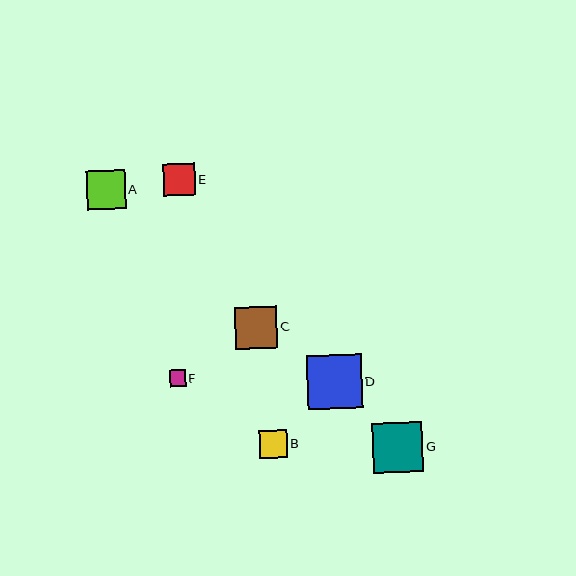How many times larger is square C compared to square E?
Square C is approximately 1.3 times the size of square E.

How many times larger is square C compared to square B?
Square C is approximately 1.5 times the size of square B.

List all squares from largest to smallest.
From largest to smallest: D, G, C, A, E, B, F.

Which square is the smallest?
Square F is the smallest with a size of approximately 16 pixels.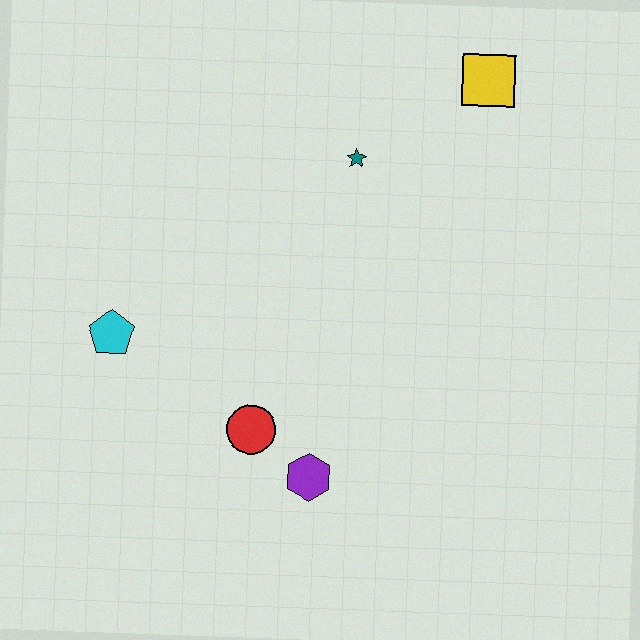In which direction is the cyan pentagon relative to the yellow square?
The cyan pentagon is to the left of the yellow square.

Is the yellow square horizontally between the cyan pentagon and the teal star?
No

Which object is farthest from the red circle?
The yellow square is farthest from the red circle.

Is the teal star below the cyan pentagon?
No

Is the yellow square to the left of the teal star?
No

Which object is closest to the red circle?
The purple hexagon is closest to the red circle.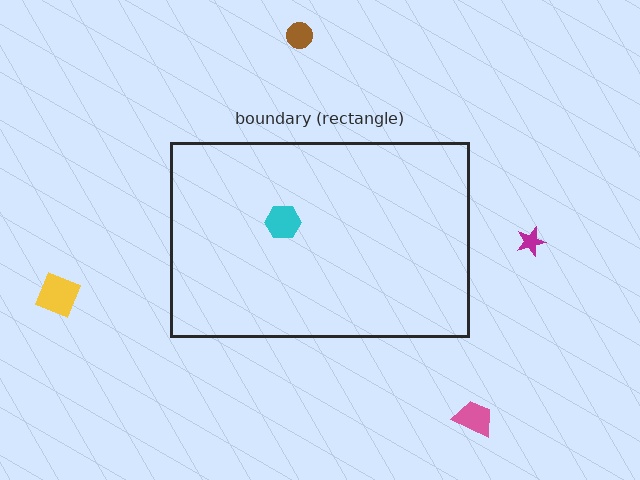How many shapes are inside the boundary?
1 inside, 4 outside.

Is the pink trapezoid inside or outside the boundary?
Outside.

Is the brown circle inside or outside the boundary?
Outside.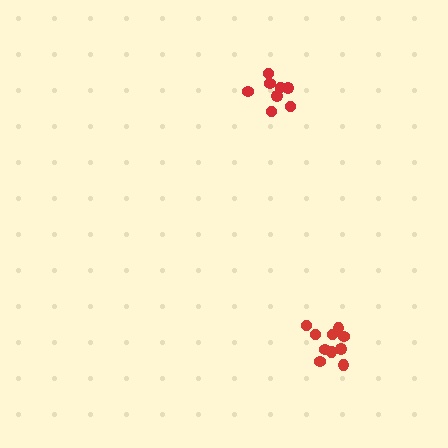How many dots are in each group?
Group 1: 8 dots, Group 2: 10 dots (18 total).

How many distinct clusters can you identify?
There are 2 distinct clusters.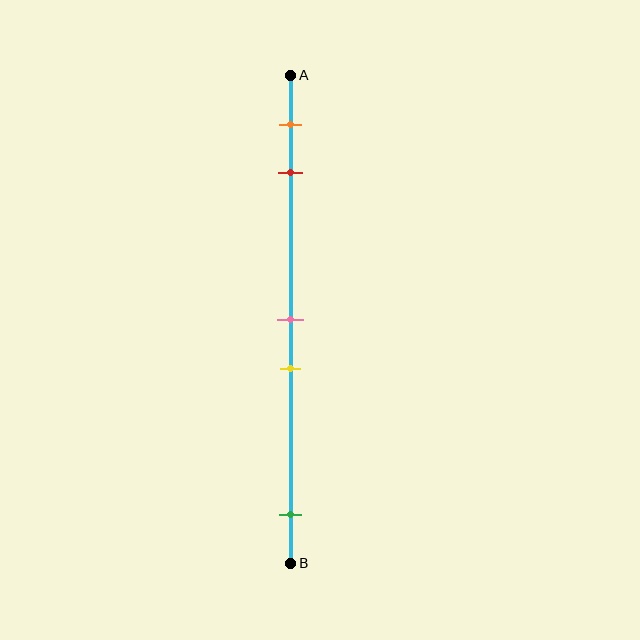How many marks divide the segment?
There are 5 marks dividing the segment.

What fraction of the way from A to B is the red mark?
The red mark is approximately 20% (0.2) of the way from A to B.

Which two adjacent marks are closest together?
The pink and yellow marks are the closest adjacent pair.